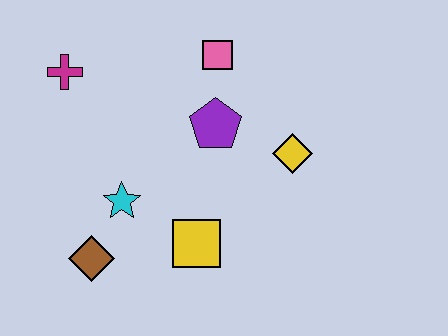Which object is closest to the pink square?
The purple pentagon is closest to the pink square.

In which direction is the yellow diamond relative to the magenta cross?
The yellow diamond is to the right of the magenta cross.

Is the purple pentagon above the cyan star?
Yes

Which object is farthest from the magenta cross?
The yellow diamond is farthest from the magenta cross.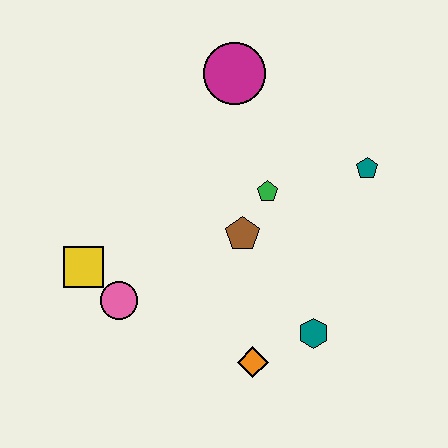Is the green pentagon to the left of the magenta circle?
No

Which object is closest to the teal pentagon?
The green pentagon is closest to the teal pentagon.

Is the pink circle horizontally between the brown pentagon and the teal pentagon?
No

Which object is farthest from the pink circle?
The teal pentagon is farthest from the pink circle.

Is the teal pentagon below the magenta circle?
Yes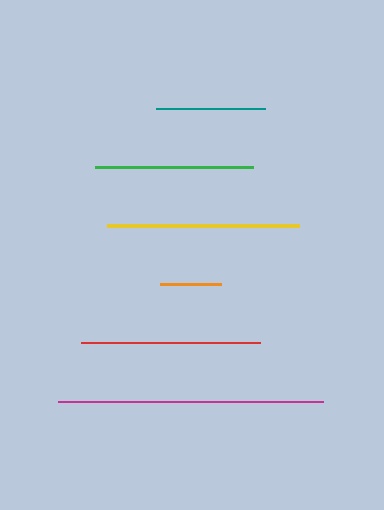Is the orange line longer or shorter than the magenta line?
The magenta line is longer than the orange line.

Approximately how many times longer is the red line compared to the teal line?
The red line is approximately 1.6 times the length of the teal line.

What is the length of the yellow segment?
The yellow segment is approximately 192 pixels long.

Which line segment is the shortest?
The orange line is the shortest at approximately 61 pixels.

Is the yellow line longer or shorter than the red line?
The yellow line is longer than the red line.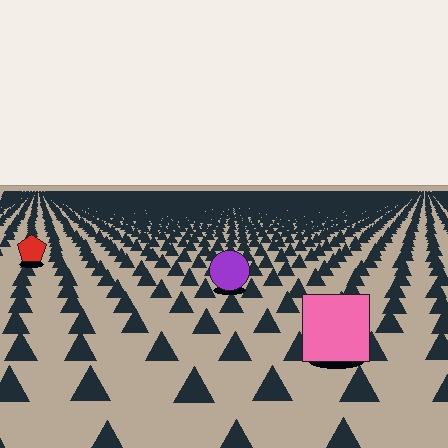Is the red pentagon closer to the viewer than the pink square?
No. The pink square is closer — you can tell from the texture gradient: the ground texture is coarser near it.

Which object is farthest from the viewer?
The red pentagon is farthest from the viewer. It appears smaller and the ground texture around it is denser.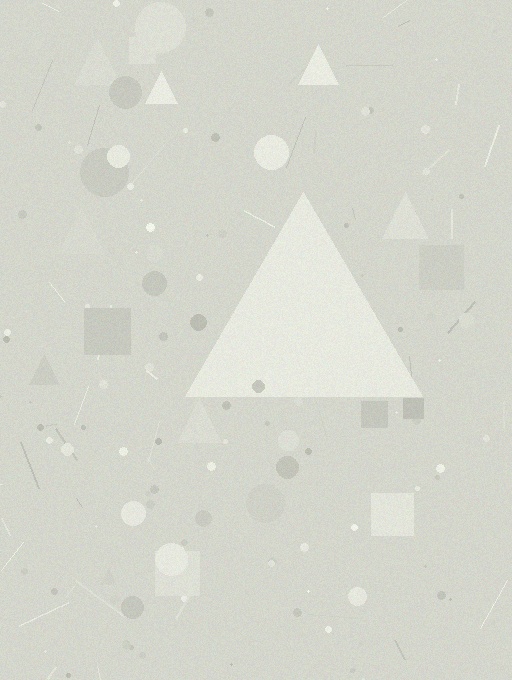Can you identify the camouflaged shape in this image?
The camouflaged shape is a triangle.